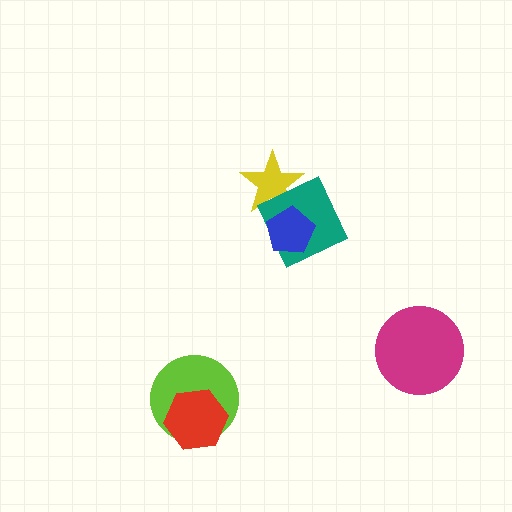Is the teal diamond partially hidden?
Yes, it is partially covered by another shape.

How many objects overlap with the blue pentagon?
2 objects overlap with the blue pentagon.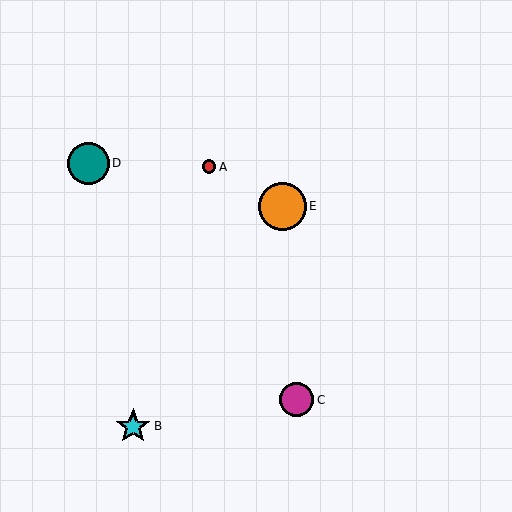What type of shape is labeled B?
Shape B is a cyan star.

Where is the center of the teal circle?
The center of the teal circle is at (88, 163).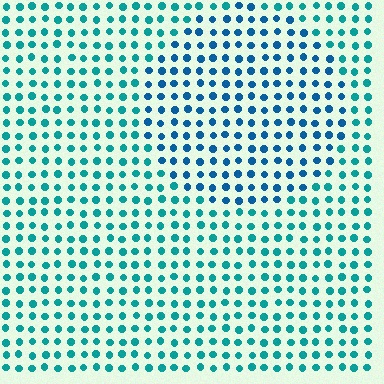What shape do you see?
I see a circle.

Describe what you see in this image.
The image is filled with small teal elements in a uniform arrangement. A circle-shaped region is visible where the elements are tinted to a slightly different hue, forming a subtle color boundary.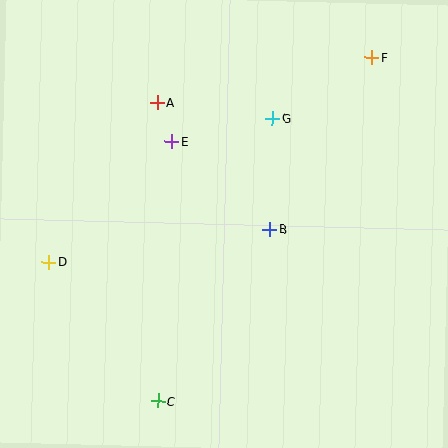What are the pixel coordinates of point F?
Point F is at (372, 57).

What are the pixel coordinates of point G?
Point G is at (273, 119).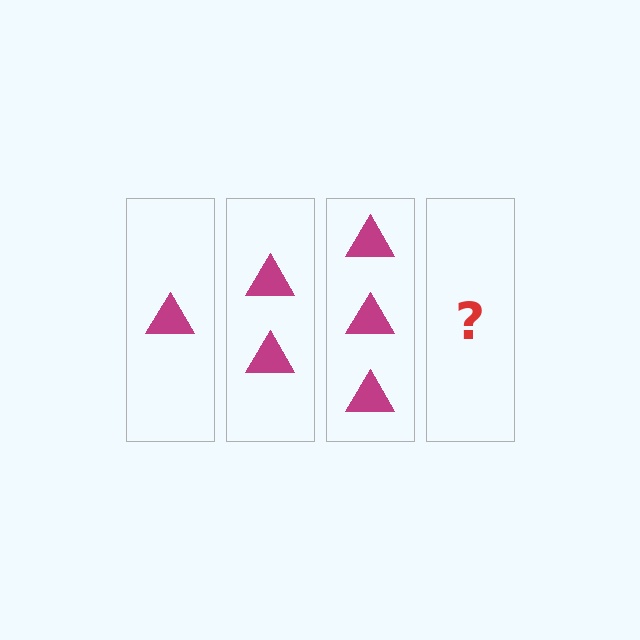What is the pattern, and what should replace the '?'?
The pattern is that each step adds one more triangle. The '?' should be 4 triangles.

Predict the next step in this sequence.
The next step is 4 triangles.